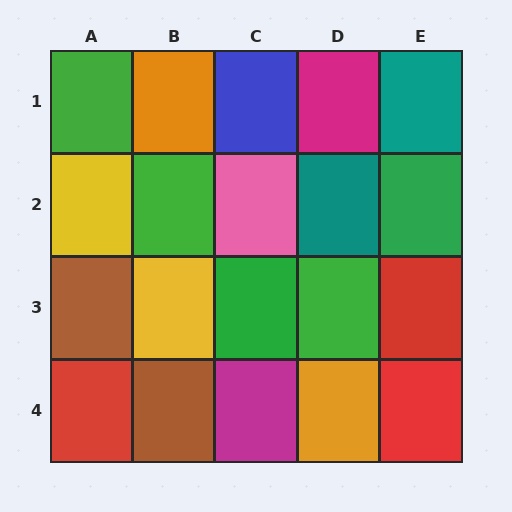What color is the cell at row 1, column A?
Green.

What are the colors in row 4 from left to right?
Red, brown, magenta, orange, red.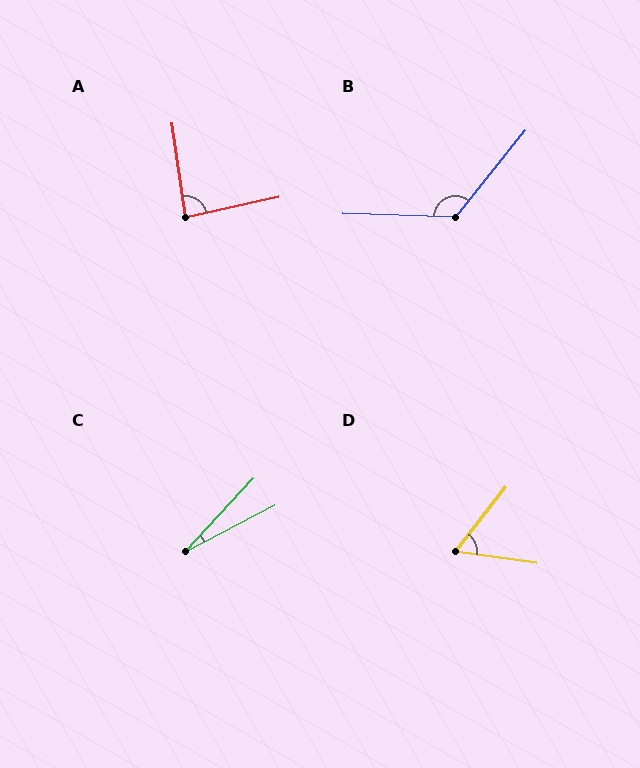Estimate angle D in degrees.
Approximately 60 degrees.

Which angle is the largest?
B, at approximately 127 degrees.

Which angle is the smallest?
C, at approximately 19 degrees.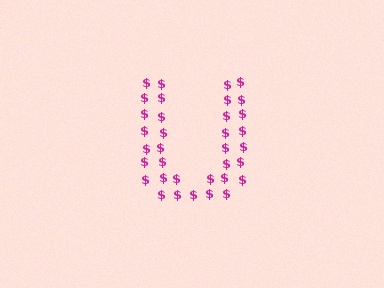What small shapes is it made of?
It is made of small dollar signs.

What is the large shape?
The large shape is the letter U.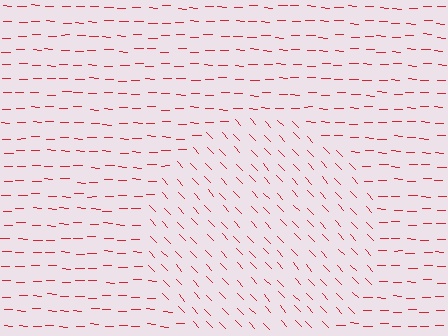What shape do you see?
I see a circle.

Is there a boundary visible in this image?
Yes, there is a texture boundary formed by a change in line orientation.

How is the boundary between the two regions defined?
The boundary is defined purely by a change in line orientation (approximately 45 degrees difference). All lines are the same color and thickness.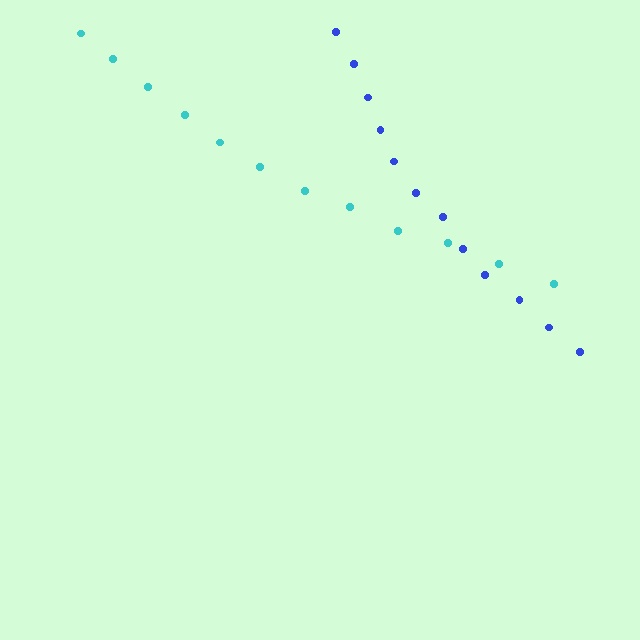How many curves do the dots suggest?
There are 2 distinct paths.